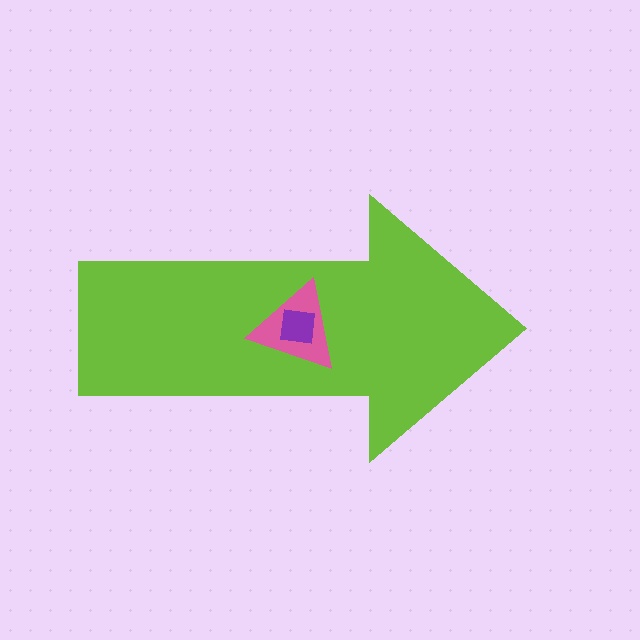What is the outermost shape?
The lime arrow.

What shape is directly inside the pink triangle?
The purple square.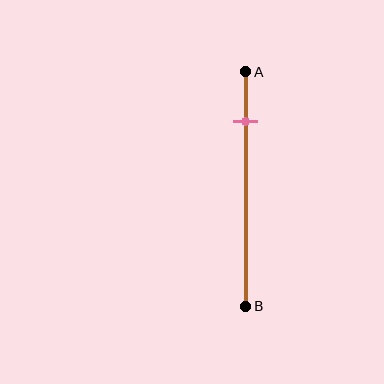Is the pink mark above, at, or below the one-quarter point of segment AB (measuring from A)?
The pink mark is above the one-quarter point of segment AB.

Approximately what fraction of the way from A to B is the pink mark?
The pink mark is approximately 20% of the way from A to B.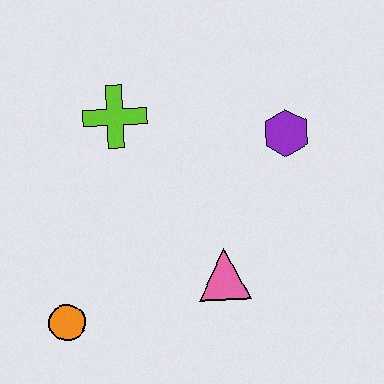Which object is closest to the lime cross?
The purple hexagon is closest to the lime cross.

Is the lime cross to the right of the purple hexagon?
No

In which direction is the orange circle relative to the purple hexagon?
The orange circle is to the left of the purple hexagon.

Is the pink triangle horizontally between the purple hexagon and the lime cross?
Yes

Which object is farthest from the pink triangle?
The lime cross is farthest from the pink triangle.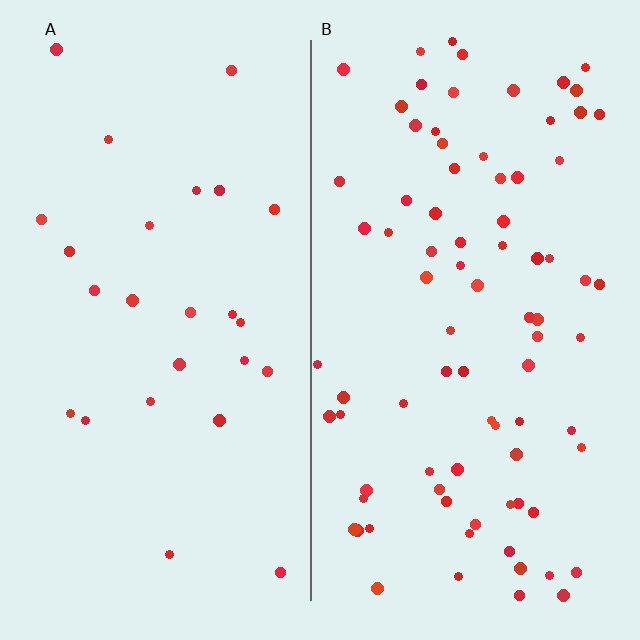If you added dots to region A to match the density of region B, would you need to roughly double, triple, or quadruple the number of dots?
Approximately triple.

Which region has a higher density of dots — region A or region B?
B (the right).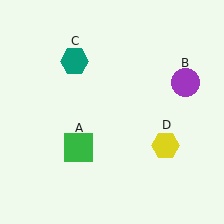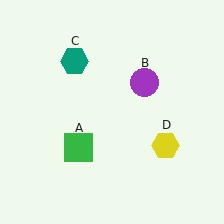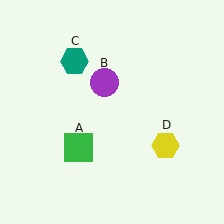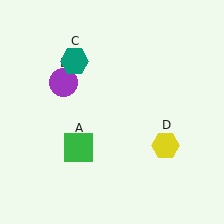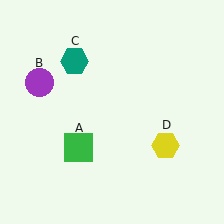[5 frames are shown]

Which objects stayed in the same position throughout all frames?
Green square (object A) and teal hexagon (object C) and yellow hexagon (object D) remained stationary.